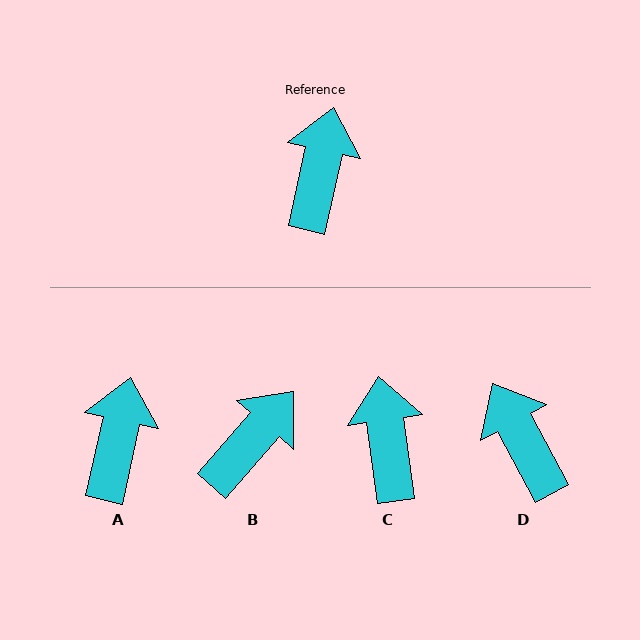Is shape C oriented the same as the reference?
No, it is off by about 20 degrees.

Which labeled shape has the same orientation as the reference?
A.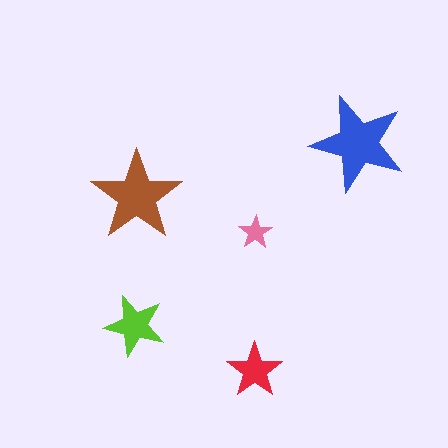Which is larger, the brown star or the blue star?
The blue one.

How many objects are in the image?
There are 5 objects in the image.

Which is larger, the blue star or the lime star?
The blue one.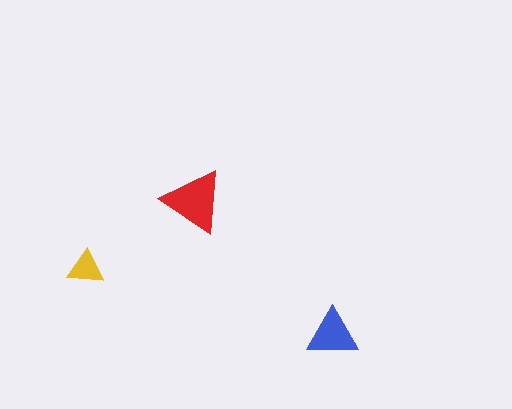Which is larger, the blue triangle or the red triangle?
The red one.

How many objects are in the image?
There are 3 objects in the image.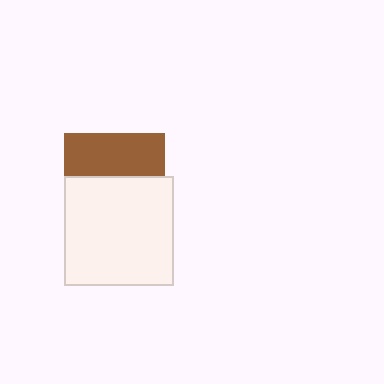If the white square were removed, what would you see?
You would see the complete brown square.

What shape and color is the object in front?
The object in front is a white square.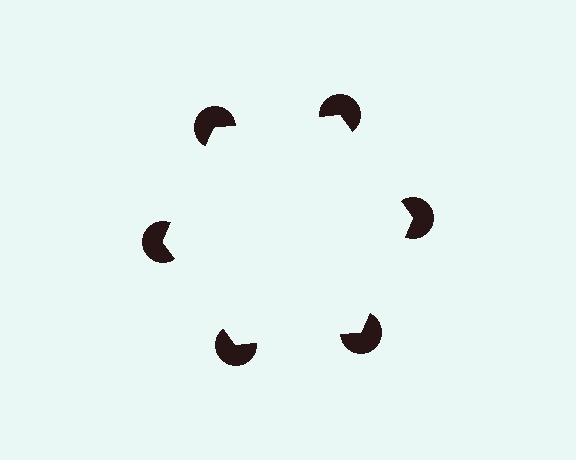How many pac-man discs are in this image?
There are 6 — one at each vertex of the illusory hexagon.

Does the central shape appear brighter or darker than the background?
It typically appears slightly brighter than the background, even though no actual brightness change is drawn.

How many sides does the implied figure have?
6 sides.